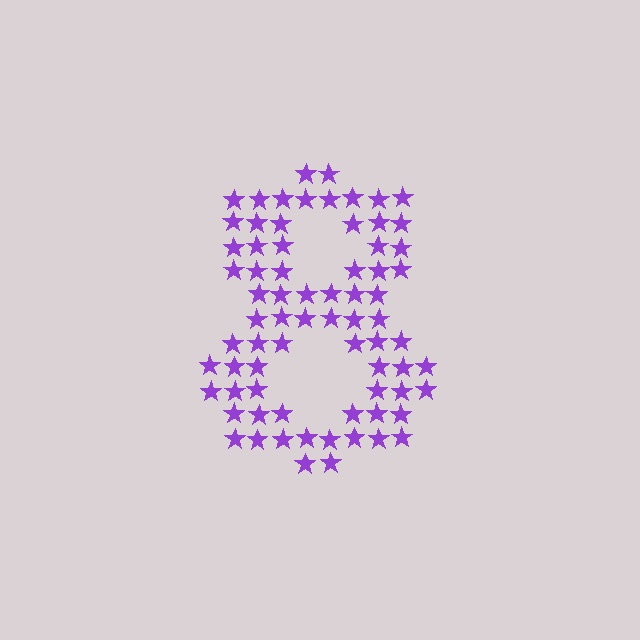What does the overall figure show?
The overall figure shows the digit 8.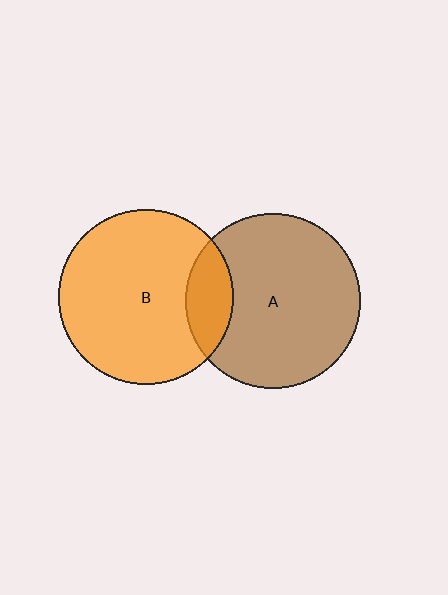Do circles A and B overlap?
Yes.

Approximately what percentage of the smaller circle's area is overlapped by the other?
Approximately 15%.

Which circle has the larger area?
Circle B (orange).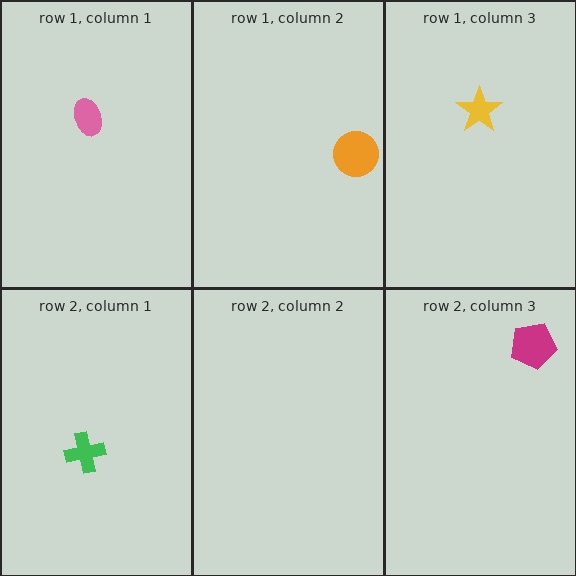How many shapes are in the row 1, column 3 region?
1.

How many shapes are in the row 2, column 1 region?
1.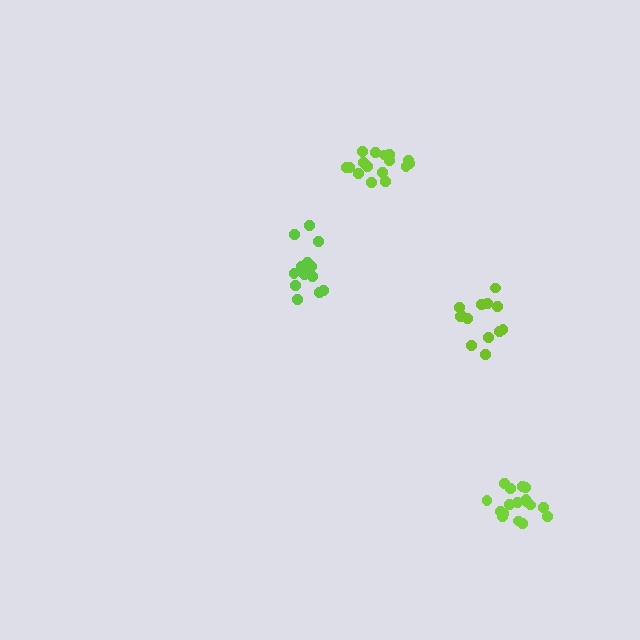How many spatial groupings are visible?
There are 4 spatial groupings.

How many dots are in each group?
Group 1: 17 dots, Group 2: 16 dots, Group 3: 14 dots, Group 4: 13 dots (60 total).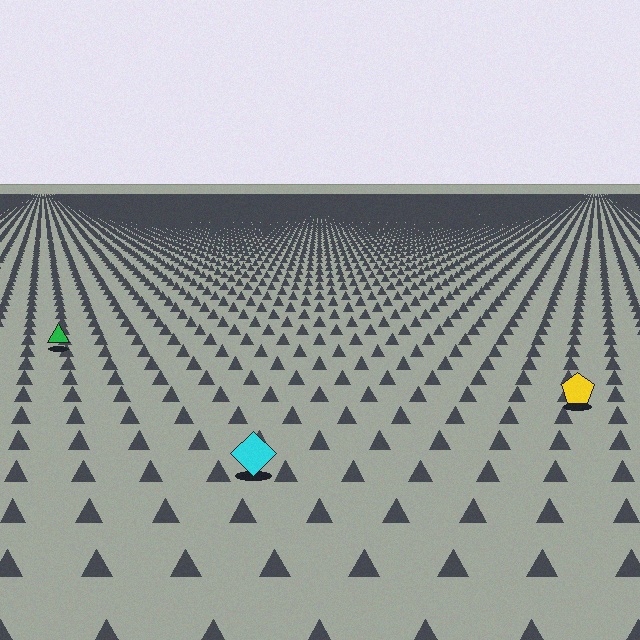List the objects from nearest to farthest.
From nearest to farthest: the cyan diamond, the yellow pentagon, the green triangle.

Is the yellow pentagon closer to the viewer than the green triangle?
Yes. The yellow pentagon is closer — you can tell from the texture gradient: the ground texture is coarser near it.